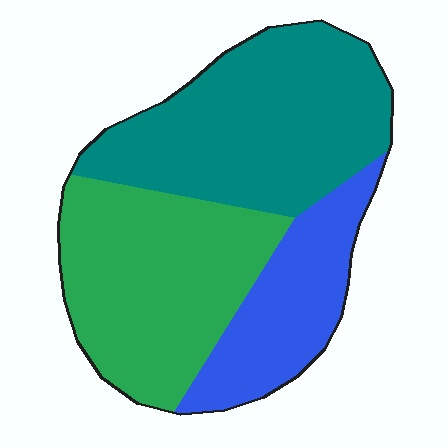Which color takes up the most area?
Teal, at roughly 40%.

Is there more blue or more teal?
Teal.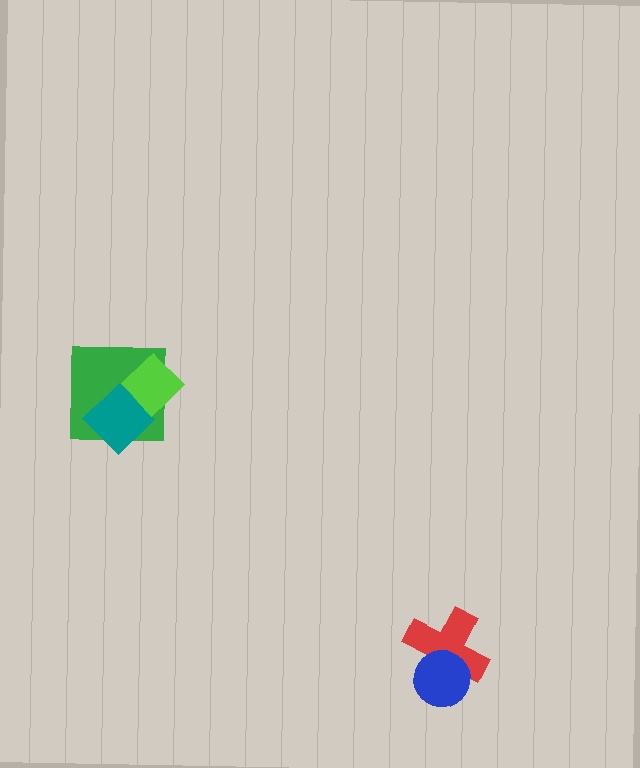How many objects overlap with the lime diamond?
2 objects overlap with the lime diamond.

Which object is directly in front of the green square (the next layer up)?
The teal diamond is directly in front of the green square.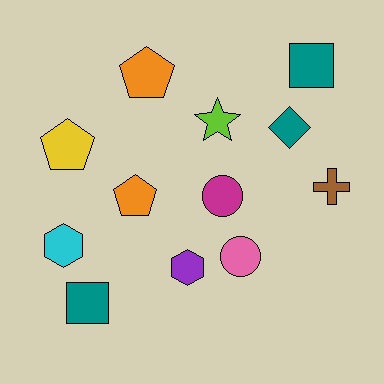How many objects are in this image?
There are 12 objects.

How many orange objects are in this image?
There are 2 orange objects.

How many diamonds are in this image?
There is 1 diamond.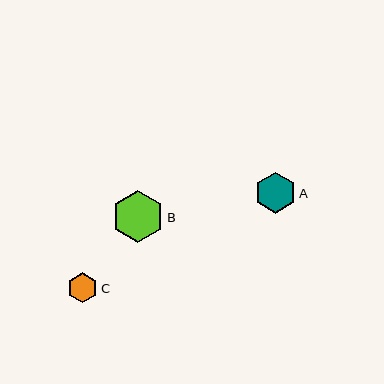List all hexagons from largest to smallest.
From largest to smallest: B, A, C.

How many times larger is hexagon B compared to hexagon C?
Hexagon B is approximately 1.7 times the size of hexagon C.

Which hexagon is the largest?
Hexagon B is the largest with a size of approximately 52 pixels.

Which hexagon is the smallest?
Hexagon C is the smallest with a size of approximately 30 pixels.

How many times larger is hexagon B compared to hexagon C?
Hexagon B is approximately 1.7 times the size of hexagon C.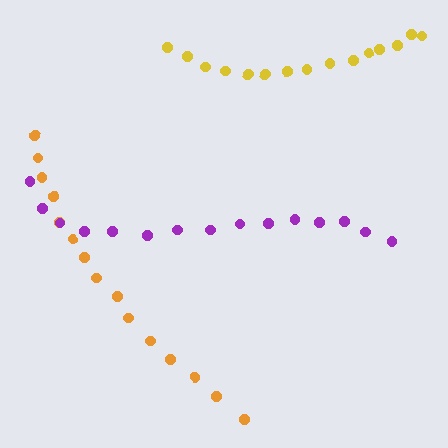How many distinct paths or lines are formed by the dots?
There are 3 distinct paths.